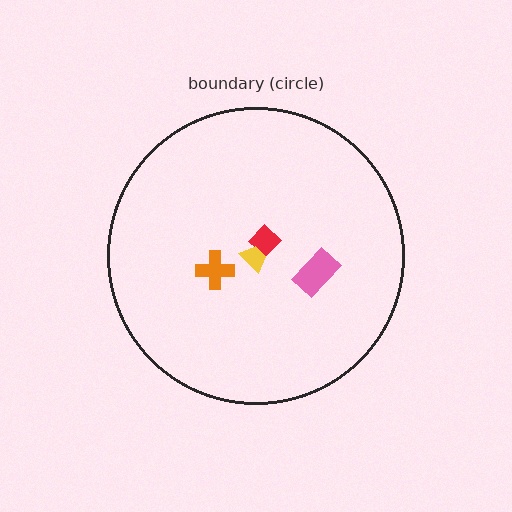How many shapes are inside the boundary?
4 inside, 0 outside.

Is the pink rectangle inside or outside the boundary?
Inside.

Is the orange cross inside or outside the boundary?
Inside.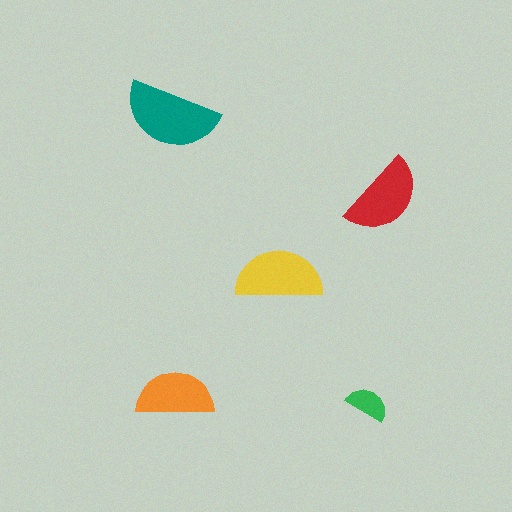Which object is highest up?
The teal semicircle is topmost.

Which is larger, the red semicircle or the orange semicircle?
The red one.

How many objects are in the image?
There are 5 objects in the image.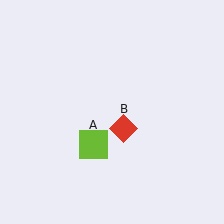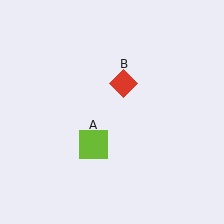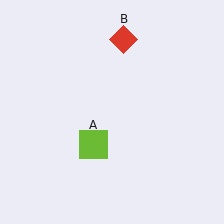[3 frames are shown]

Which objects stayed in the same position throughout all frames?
Lime square (object A) remained stationary.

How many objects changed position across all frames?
1 object changed position: red diamond (object B).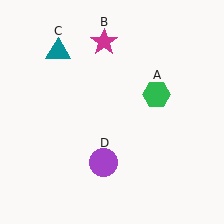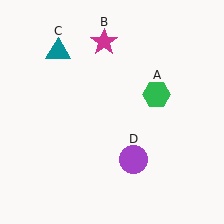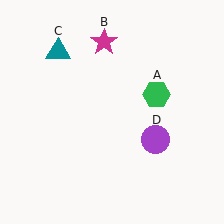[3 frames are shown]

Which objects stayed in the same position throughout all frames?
Green hexagon (object A) and magenta star (object B) and teal triangle (object C) remained stationary.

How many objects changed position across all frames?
1 object changed position: purple circle (object D).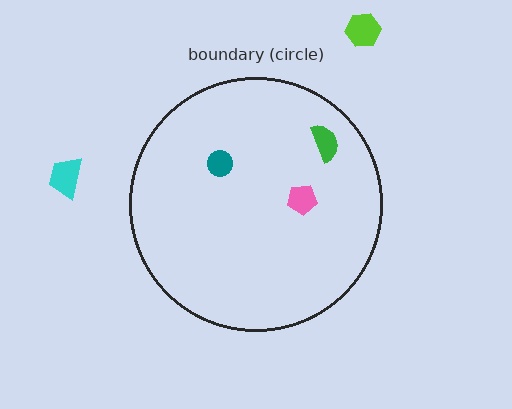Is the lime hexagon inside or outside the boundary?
Outside.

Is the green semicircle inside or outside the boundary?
Inside.